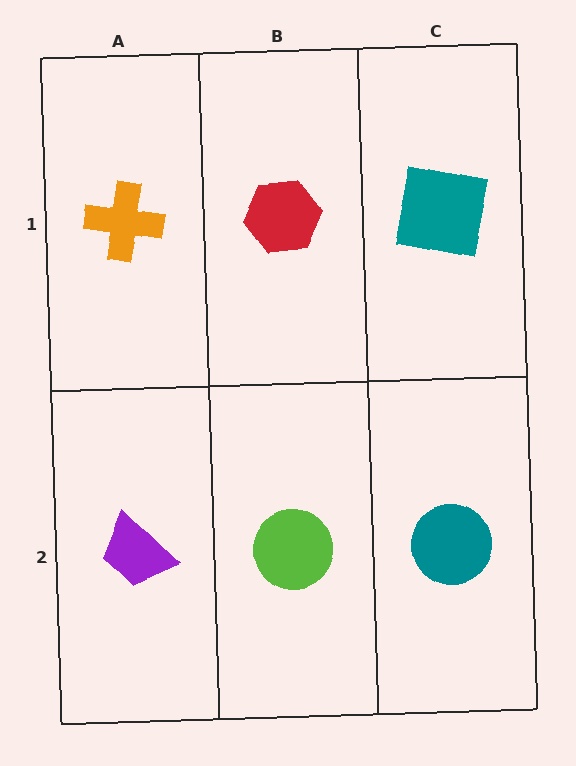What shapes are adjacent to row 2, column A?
An orange cross (row 1, column A), a lime circle (row 2, column B).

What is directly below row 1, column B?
A lime circle.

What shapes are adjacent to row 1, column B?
A lime circle (row 2, column B), an orange cross (row 1, column A), a teal square (row 1, column C).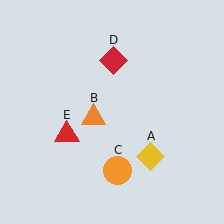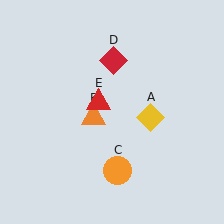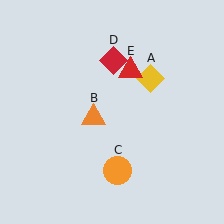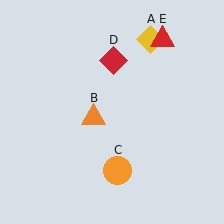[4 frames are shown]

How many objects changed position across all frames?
2 objects changed position: yellow diamond (object A), red triangle (object E).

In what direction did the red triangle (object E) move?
The red triangle (object E) moved up and to the right.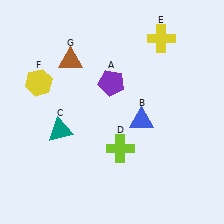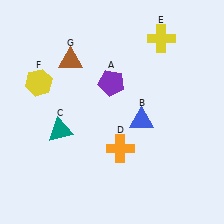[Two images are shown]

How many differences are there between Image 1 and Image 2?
There is 1 difference between the two images.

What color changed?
The cross (D) changed from lime in Image 1 to orange in Image 2.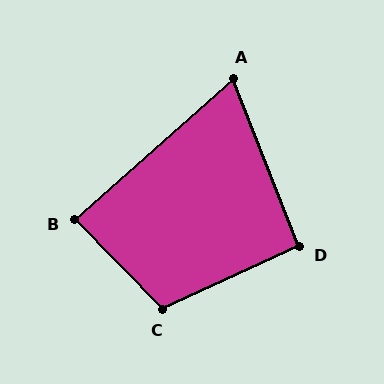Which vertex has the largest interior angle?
C, at approximately 110 degrees.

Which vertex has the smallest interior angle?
A, at approximately 70 degrees.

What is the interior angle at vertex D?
Approximately 93 degrees (approximately right).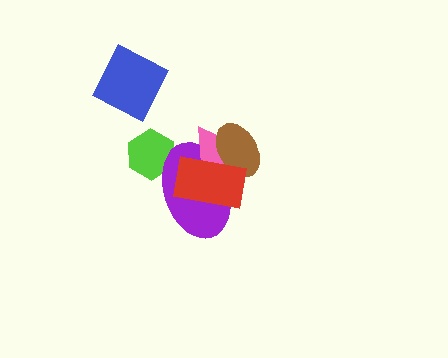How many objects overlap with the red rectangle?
3 objects overlap with the red rectangle.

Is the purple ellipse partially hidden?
Yes, it is partially covered by another shape.